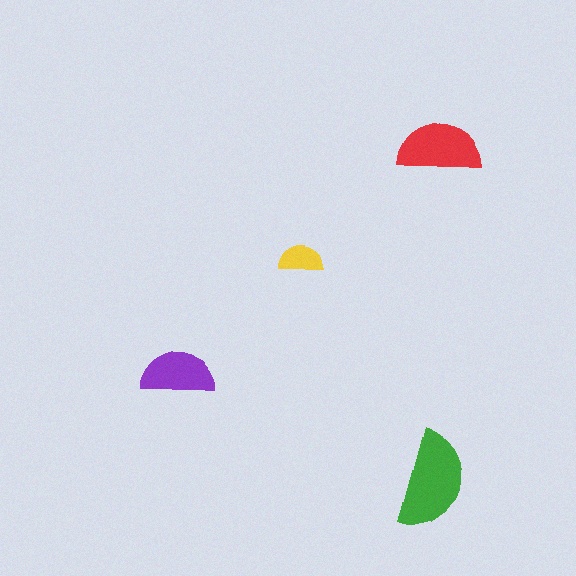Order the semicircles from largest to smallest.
the green one, the red one, the purple one, the yellow one.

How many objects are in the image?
There are 4 objects in the image.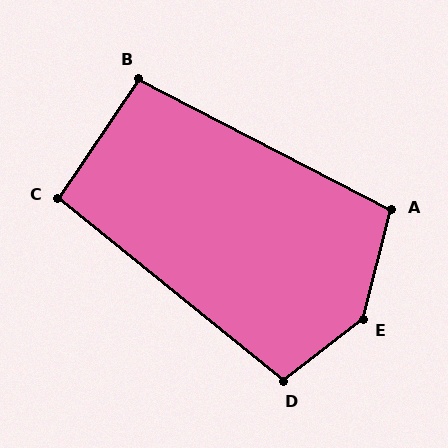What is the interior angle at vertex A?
Approximately 103 degrees (obtuse).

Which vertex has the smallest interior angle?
C, at approximately 95 degrees.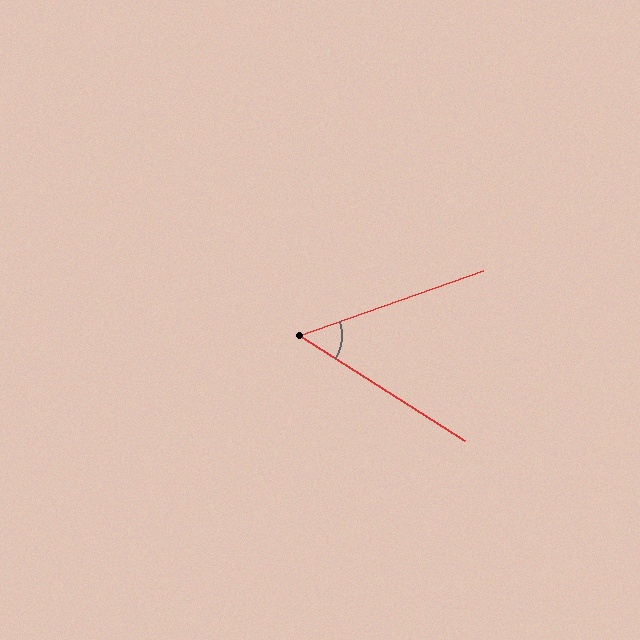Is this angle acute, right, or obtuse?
It is acute.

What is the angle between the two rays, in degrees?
Approximately 52 degrees.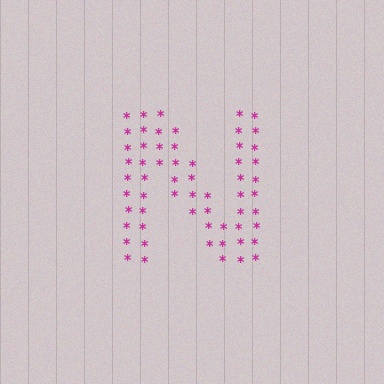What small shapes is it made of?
It is made of small asterisks.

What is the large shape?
The large shape is the letter N.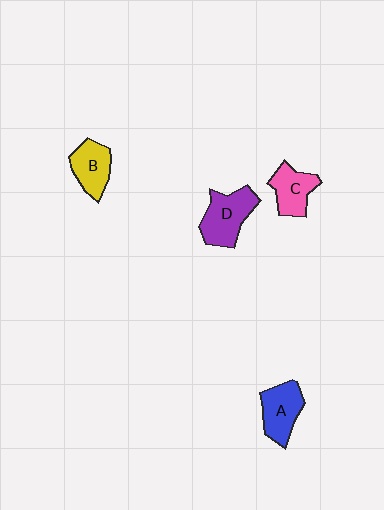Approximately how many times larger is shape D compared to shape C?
Approximately 1.3 times.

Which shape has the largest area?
Shape D (purple).